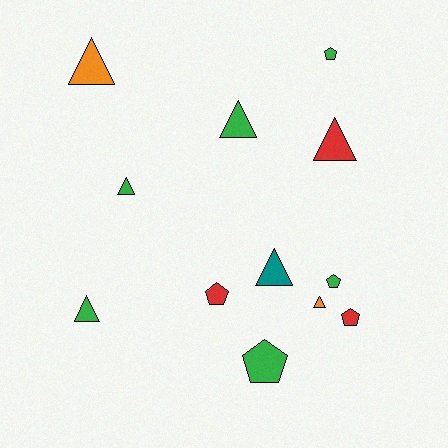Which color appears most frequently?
Green, with 6 objects.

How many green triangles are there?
There are 3 green triangles.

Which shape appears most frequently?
Triangle, with 7 objects.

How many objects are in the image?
There are 12 objects.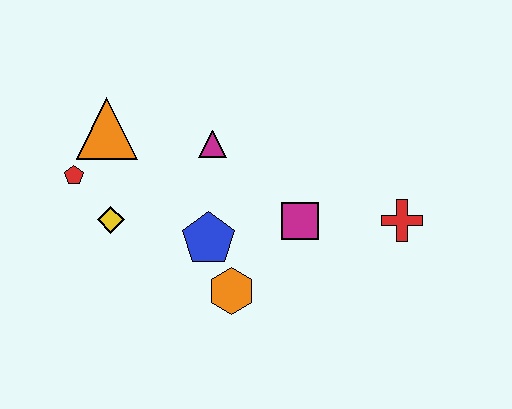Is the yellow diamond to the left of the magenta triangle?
Yes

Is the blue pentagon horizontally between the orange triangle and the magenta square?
Yes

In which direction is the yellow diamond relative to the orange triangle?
The yellow diamond is below the orange triangle.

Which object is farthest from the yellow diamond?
The red cross is farthest from the yellow diamond.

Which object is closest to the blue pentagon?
The orange hexagon is closest to the blue pentagon.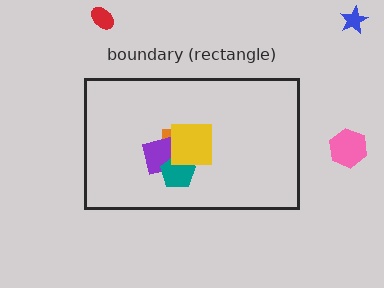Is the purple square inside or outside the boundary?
Inside.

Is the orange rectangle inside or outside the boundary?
Inside.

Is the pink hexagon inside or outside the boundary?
Outside.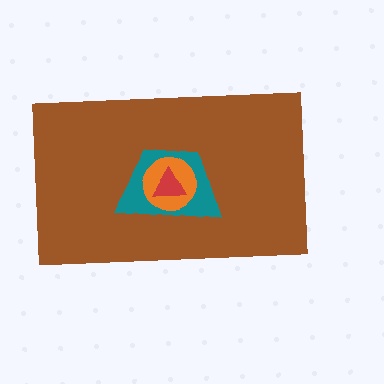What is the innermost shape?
The red triangle.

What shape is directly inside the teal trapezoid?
The orange circle.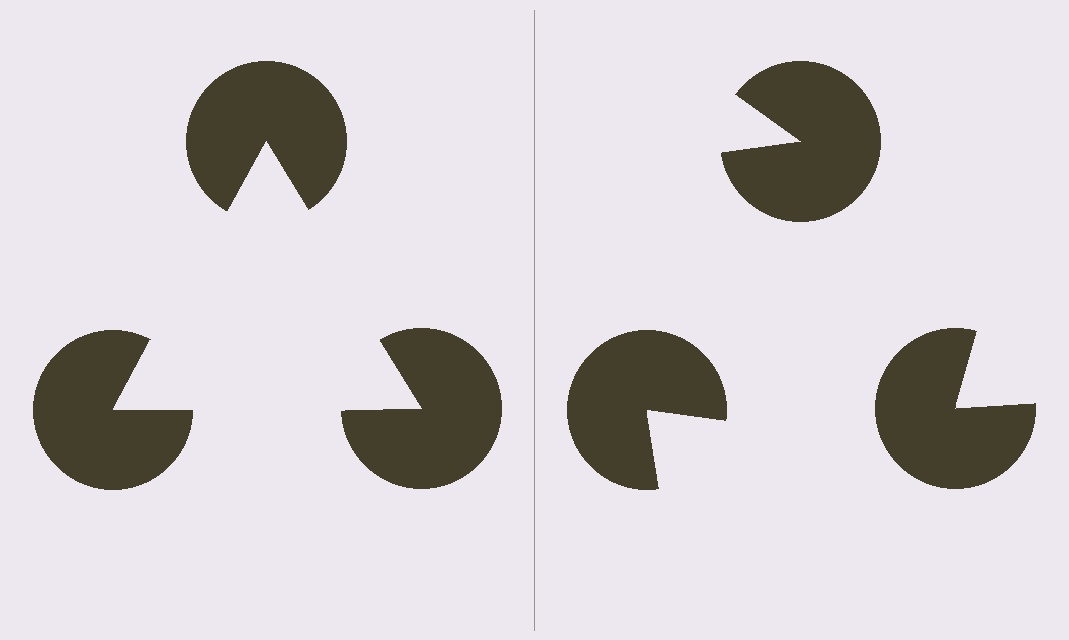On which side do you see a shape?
An illusory triangle appears on the left side. On the right side the wedge cuts are rotated, so no coherent shape forms.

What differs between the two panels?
The pac-man discs are positioned identically on both sides; only the wedge orientations differ. On the left they align to a triangle; on the right they are misaligned.